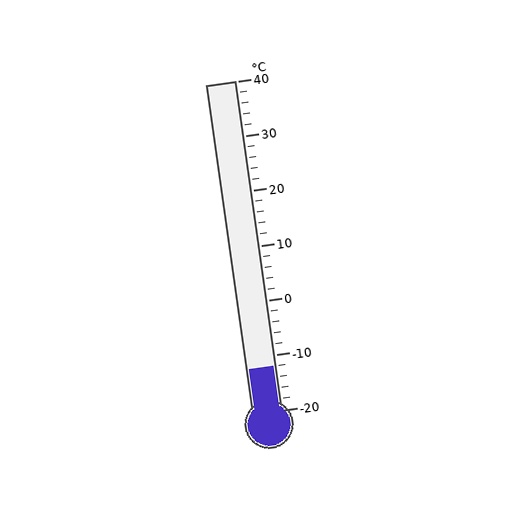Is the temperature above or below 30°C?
The temperature is below 30°C.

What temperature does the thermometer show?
The thermometer shows approximately -12°C.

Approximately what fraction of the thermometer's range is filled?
The thermometer is filled to approximately 15% of its range.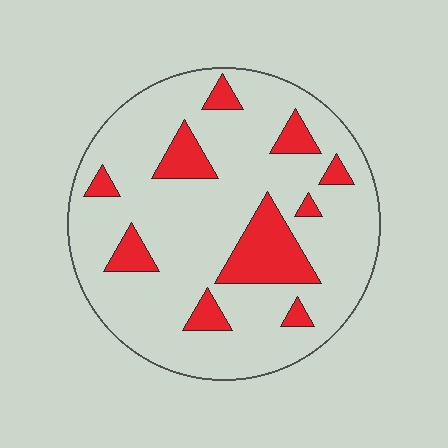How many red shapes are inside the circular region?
10.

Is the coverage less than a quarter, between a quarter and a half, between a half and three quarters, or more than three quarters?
Less than a quarter.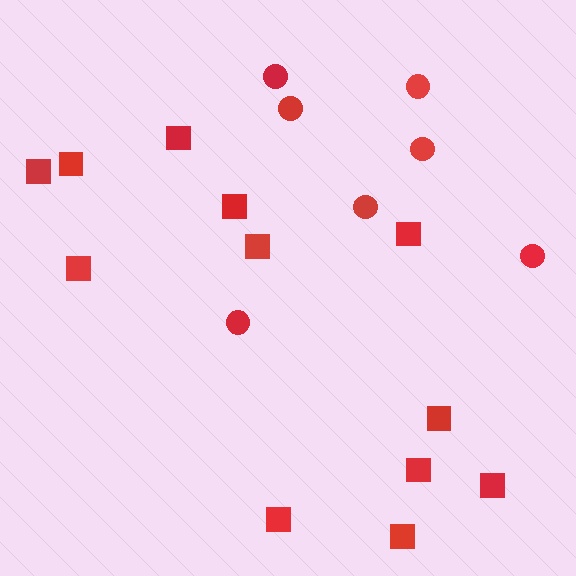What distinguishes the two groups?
There are 2 groups: one group of circles (7) and one group of squares (12).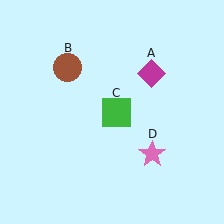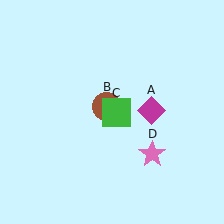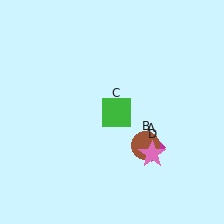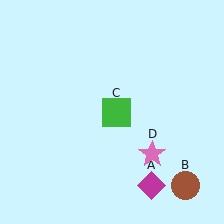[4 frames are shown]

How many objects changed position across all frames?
2 objects changed position: magenta diamond (object A), brown circle (object B).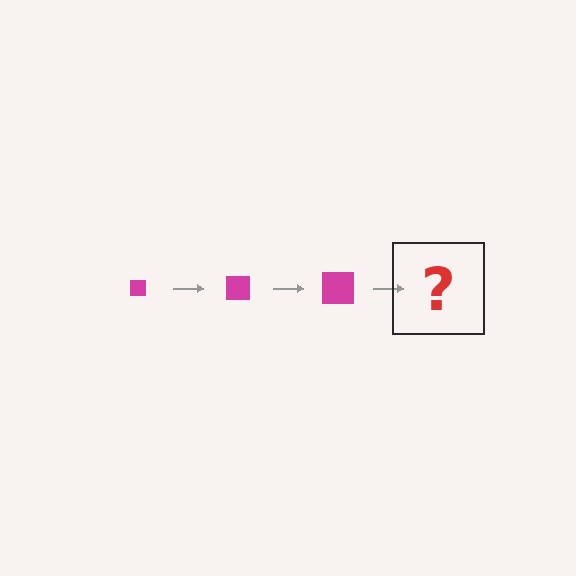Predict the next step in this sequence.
The next step is a magenta square, larger than the previous one.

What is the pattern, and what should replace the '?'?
The pattern is that the square gets progressively larger each step. The '?' should be a magenta square, larger than the previous one.